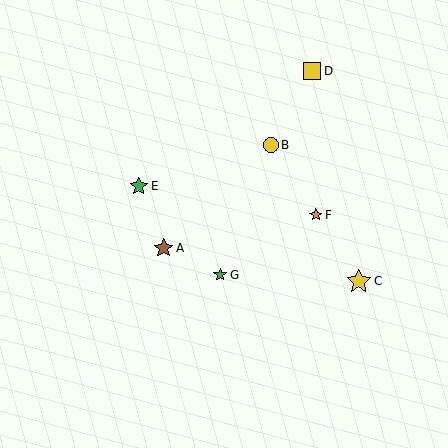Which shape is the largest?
The yellow star (labeled C) is the largest.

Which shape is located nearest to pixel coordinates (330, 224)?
The orange star (labeled F) at (316, 215) is nearest to that location.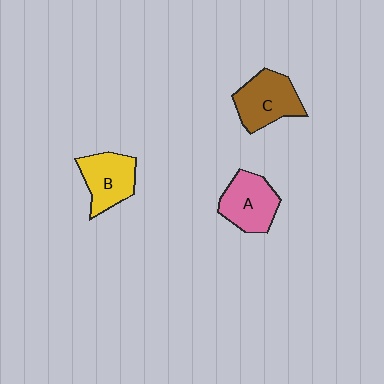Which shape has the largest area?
Shape C (brown).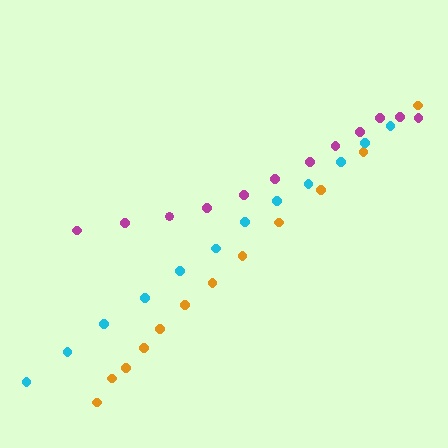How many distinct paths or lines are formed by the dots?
There are 3 distinct paths.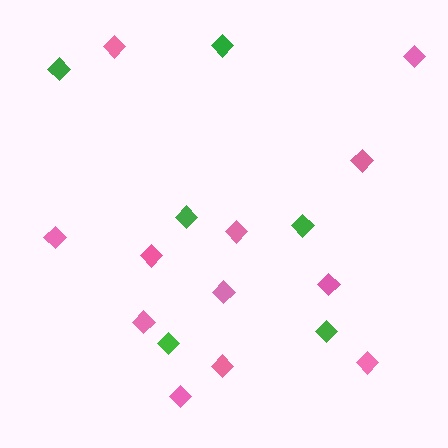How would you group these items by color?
There are 2 groups: one group of pink diamonds (12) and one group of green diamonds (6).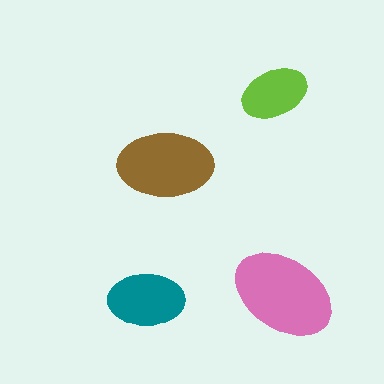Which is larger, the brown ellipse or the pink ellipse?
The pink one.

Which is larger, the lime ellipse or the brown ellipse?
The brown one.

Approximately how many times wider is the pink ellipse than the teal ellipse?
About 1.5 times wider.